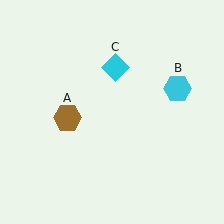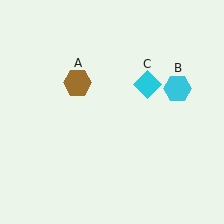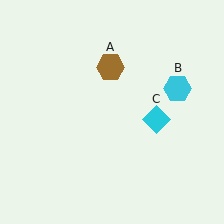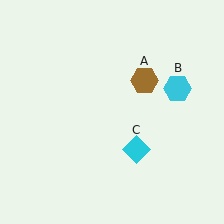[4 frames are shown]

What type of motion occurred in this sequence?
The brown hexagon (object A), cyan diamond (object C) rotated clockwise around the center of the scene.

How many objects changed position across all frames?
2 objects changed position: brown hexagon (object A), cyan diamond (object C).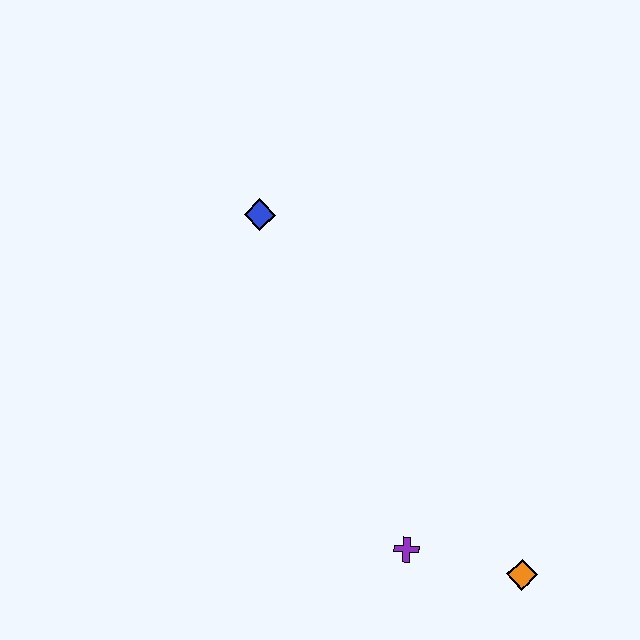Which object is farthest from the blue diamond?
The orange diamond is farthest from the blue diamond.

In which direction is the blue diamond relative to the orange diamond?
The blue diamond is above the orange diamond.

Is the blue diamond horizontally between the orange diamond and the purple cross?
No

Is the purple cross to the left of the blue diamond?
No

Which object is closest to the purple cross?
The orange diamond is closest to the purple cross.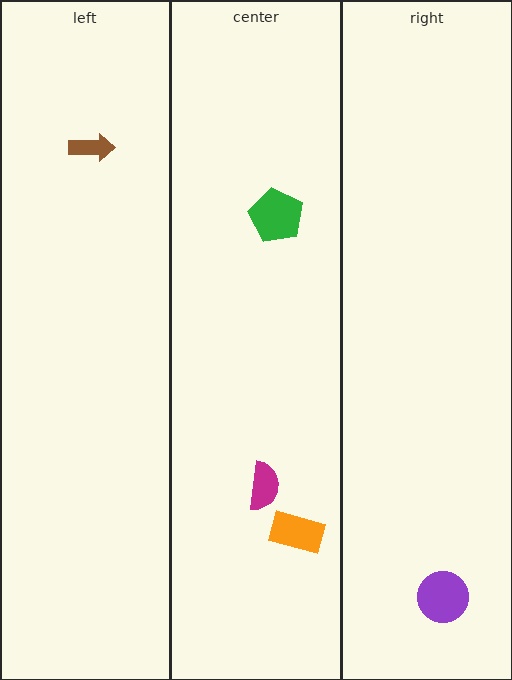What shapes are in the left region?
The brown arrow.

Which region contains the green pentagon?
The center region.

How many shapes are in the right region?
1.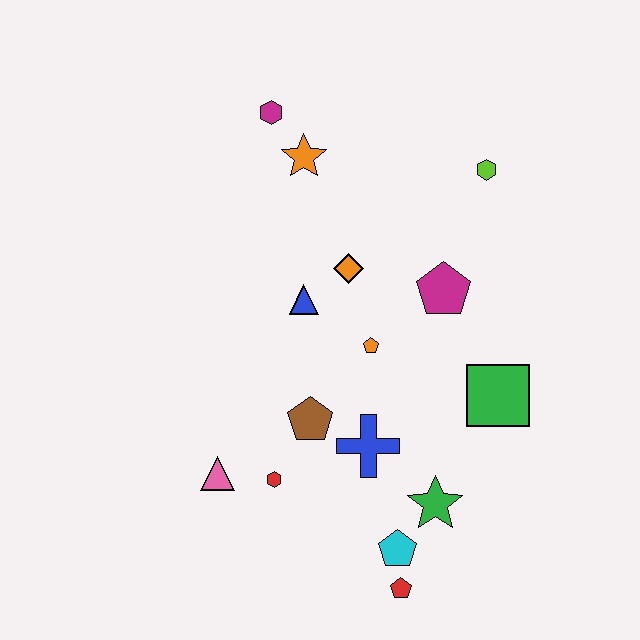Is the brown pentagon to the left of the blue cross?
Yes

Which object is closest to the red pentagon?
The cyan pentagon is closest to the red pentagon.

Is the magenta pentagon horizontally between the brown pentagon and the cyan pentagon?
No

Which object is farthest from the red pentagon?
The magenta hexagon is farthest from the red pentagon.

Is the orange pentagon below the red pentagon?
No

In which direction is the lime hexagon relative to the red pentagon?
The lime hexagon is above the red pentagon.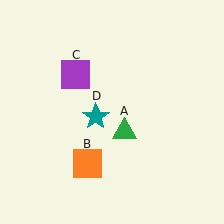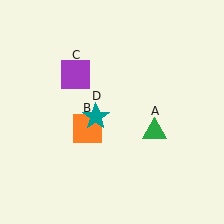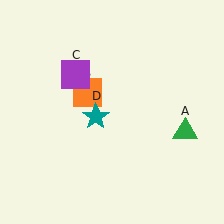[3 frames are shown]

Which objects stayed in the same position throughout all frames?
Purple square (object C) and teal star (object D) remained stationary.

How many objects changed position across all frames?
2 objects changed position: green triangle (object A), orange square (object B).